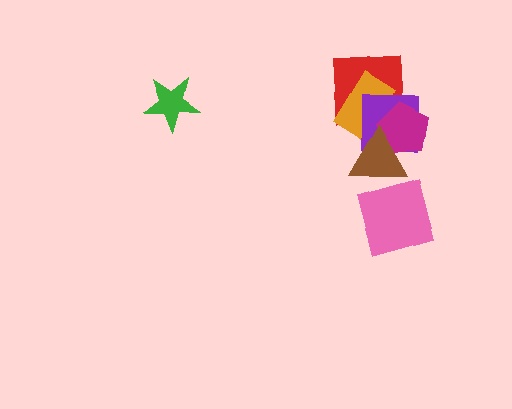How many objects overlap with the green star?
0 objects overlap with the green star.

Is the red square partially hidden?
Yes, it is partially covered by another shape.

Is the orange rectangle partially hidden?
Yes, it is partially covered by another shape.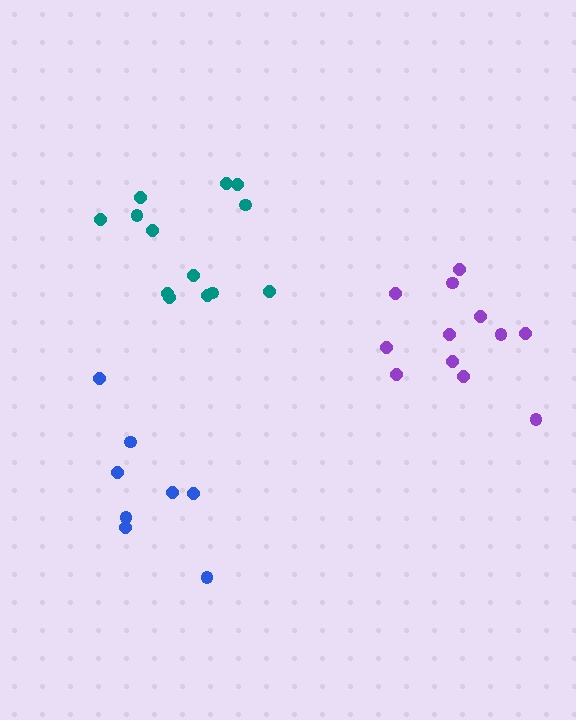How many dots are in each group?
Group 1: 12 dots, Group 2: 13 dots, Group 3: 8 dots (33 total).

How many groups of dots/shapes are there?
There are 3 groups.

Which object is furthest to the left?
The blue cluster is leftmost.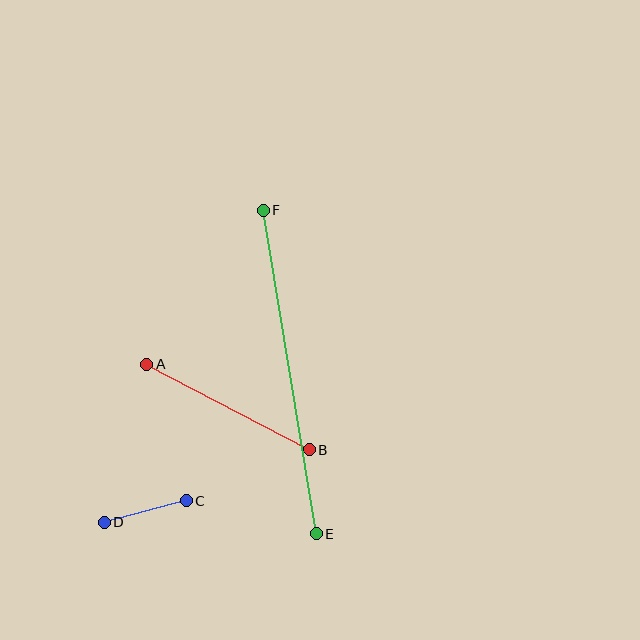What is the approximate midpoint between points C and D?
The midpoint is at approximately (145, 511) pixels.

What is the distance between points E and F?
The distance is approximately 328 pixels.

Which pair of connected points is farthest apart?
Points E and F are farthest apart.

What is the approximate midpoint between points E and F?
The midpoint is at approximately (290, 372) pixels.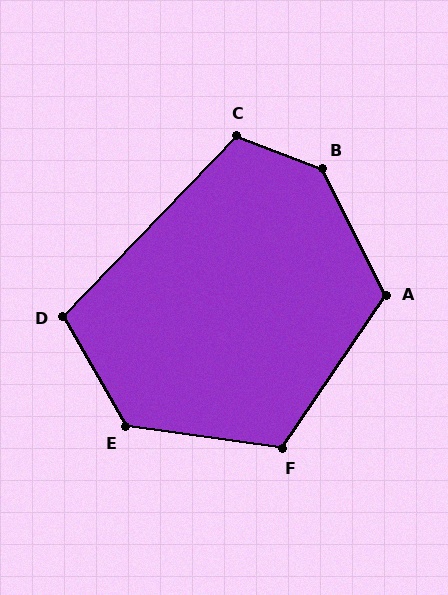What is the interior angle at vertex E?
Approximately 128 degrees (obtuse).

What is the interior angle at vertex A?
Approximately 119 degrees (obtuse).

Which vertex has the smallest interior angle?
D, at approximately 106 degrees.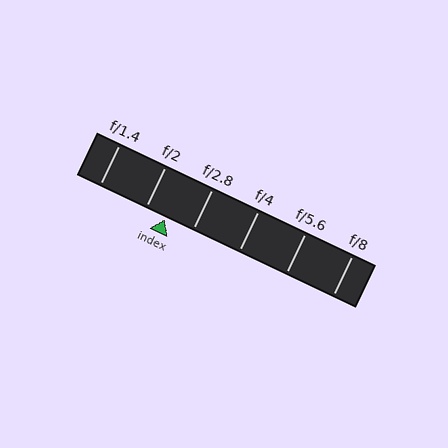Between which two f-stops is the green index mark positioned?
The index mark is between f/2 and f/2.8.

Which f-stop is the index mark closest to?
The index mark is closest to f/2.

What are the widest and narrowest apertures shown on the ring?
The widest aperture shown is f/1.4 and the narrowest is f/8.